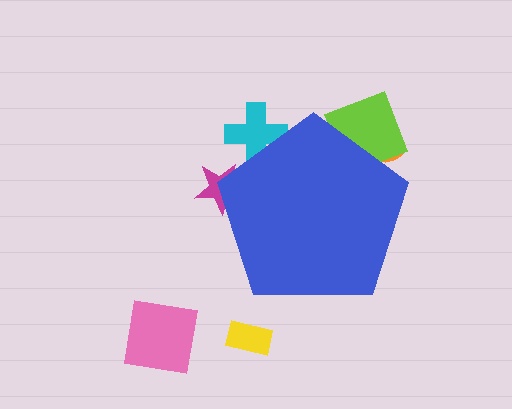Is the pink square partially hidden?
No, the pink square is fully visible.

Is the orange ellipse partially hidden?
Yes, the orange ellipse is partially hidden behind the blue pentagon.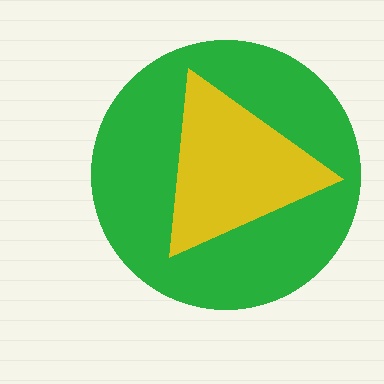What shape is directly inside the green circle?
The yellow triangle.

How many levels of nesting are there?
2.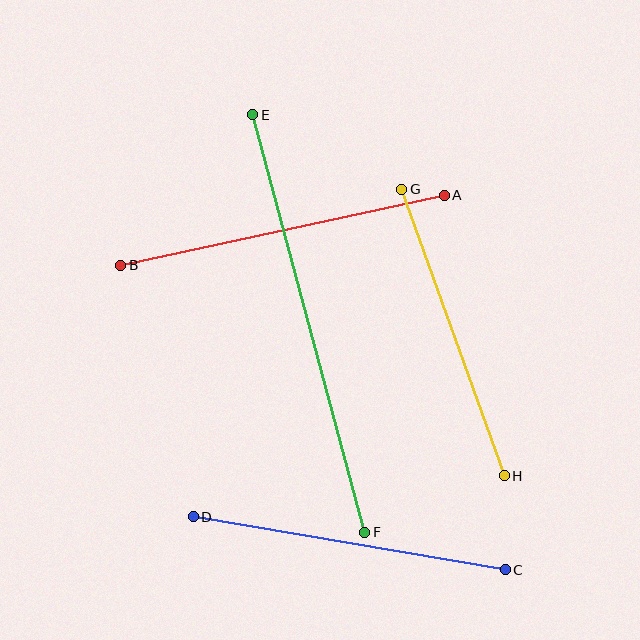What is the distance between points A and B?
The distance is approximately 331 pixels.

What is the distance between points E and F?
The distance is approximately 432 pixels.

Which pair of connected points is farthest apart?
Points E and F are farthest apart.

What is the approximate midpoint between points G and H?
The midpoint is at approximately (453, 333) pixels.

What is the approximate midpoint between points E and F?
The midpoint is at approximately (309, 323) pixels.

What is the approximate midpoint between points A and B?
The midpoint is at approximately (283, 230) pixels.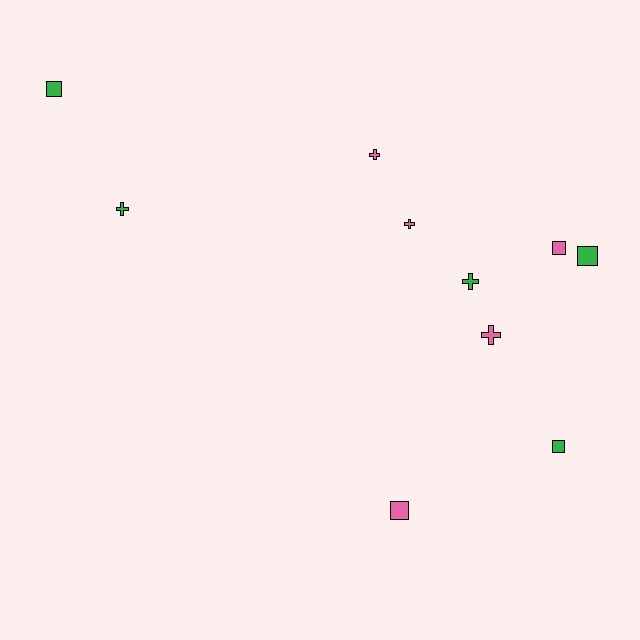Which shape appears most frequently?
Cross, with 5 objects.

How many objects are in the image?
There are 10 objects.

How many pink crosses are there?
There are 3 pink crosses.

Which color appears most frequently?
Green, with 5 objects.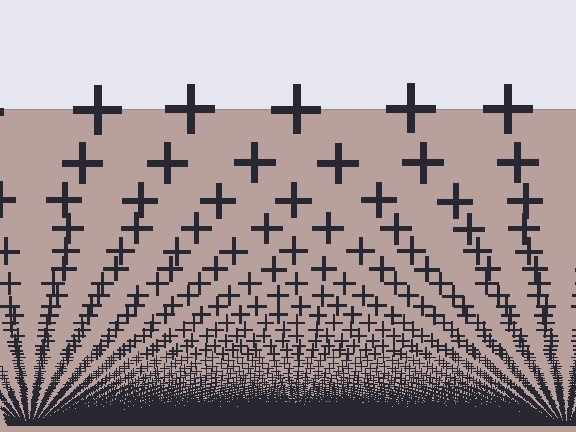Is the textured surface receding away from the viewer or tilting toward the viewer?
The surface appears to tilt toward the viewer. Texture elements get larger and sparser toward the top.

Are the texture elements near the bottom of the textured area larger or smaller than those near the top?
Smaller. The gradient is inverted — elements near the bottom are smaller and denser.